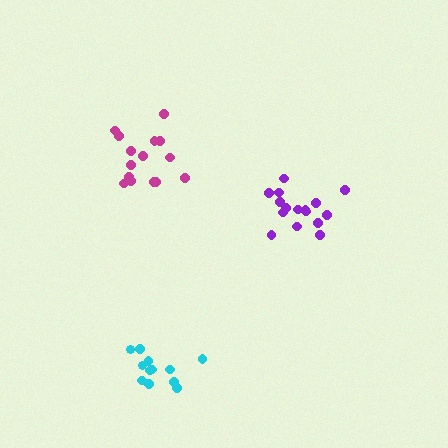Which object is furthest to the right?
The purple cluster is rightmost.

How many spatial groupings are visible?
There are 3 spatial groupings.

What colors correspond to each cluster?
The clusters are colored: cyan, magenta, purple.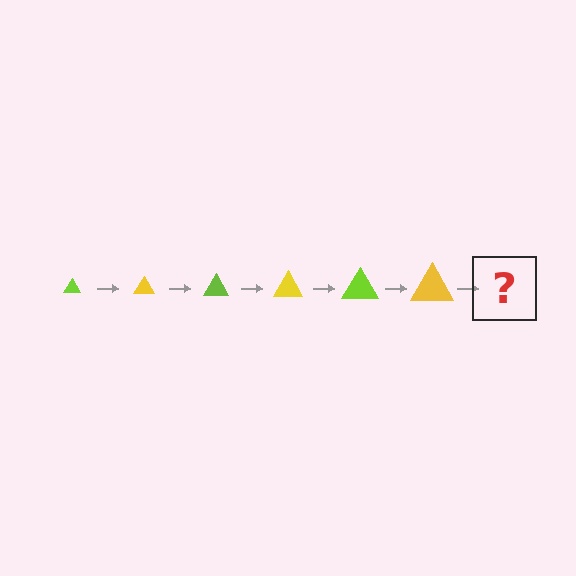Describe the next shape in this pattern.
It should be a lime triangle, larger than the previous one.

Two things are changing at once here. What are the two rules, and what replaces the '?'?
The two rules are that the triangle grows larger each step and the color cycles through lime and yellow. The '?' should be a lime triangle, larger than the previous one.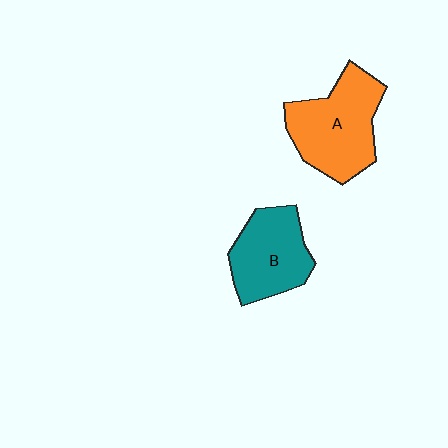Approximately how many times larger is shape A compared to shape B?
Approximately 1.2 times.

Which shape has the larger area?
Shape A (orange).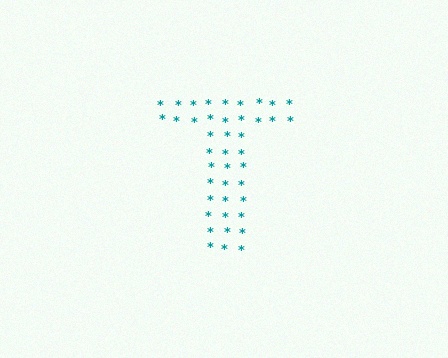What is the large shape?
The large shape is the letter T.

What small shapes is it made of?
It is made of small asterisks.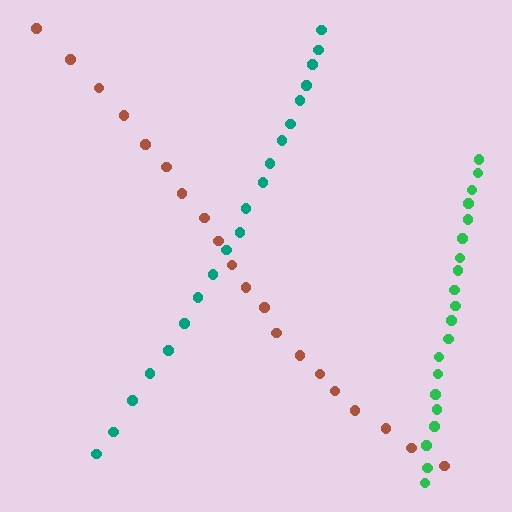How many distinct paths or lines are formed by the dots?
There are 3 distinct paths.